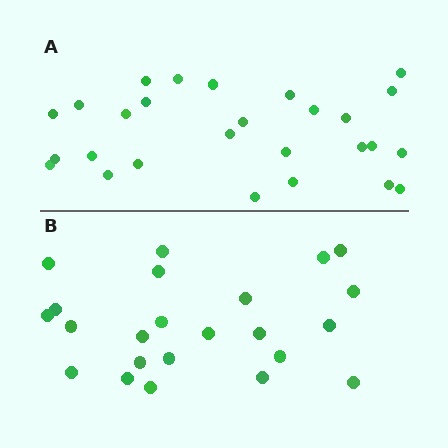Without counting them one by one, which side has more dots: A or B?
Region A (the top region) has more dots.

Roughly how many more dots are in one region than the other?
Region A has about 4 more dots than region B.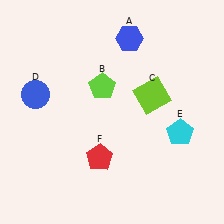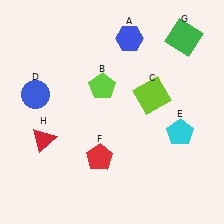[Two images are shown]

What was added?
A green square (G), a red triangle (H) were added in Image 2.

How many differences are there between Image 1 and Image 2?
There are 2 differences between the two images.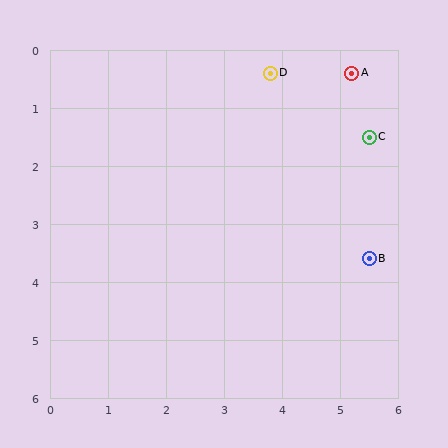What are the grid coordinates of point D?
Point D is at approximately (3.8, 0.4).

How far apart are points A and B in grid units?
Points A and B are about 3.2 grid units apart.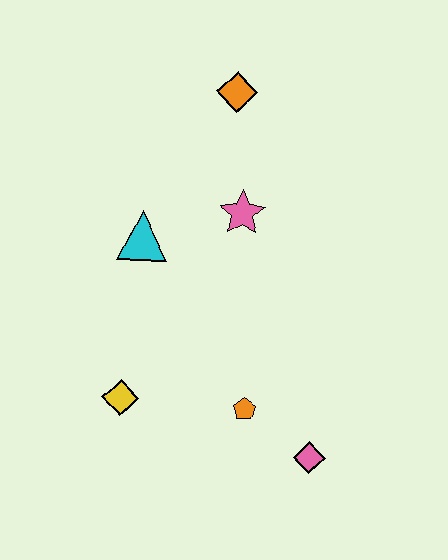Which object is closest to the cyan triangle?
The pink star is closest to the cyan triangle.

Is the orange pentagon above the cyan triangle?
No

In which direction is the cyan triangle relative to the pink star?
The cyan triangle is to the left of the pink star.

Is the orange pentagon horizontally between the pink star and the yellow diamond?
No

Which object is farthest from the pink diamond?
The orange diamond is farthest from the pink diamond.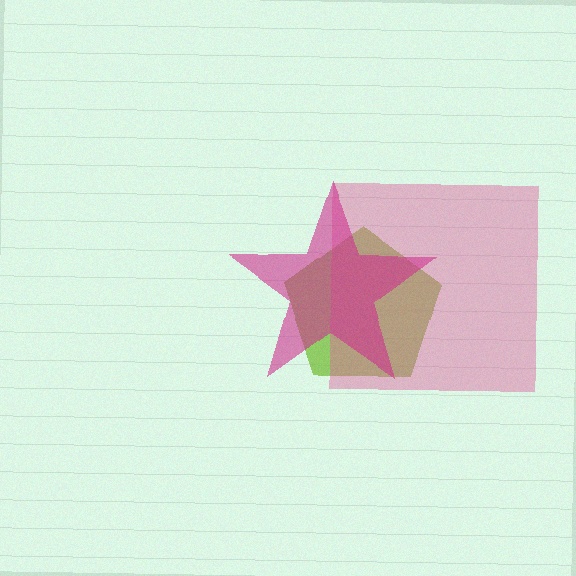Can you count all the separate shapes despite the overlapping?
Yes, there are 3 separate shapes.